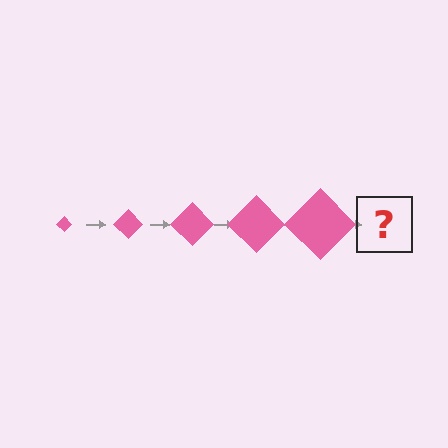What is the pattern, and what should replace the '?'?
The pattern is that the diamond gets progressively larger each step. The '?' should be a pink diamond, larger than the previous one.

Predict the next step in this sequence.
The next step is a pink diamond, larger than the previous one.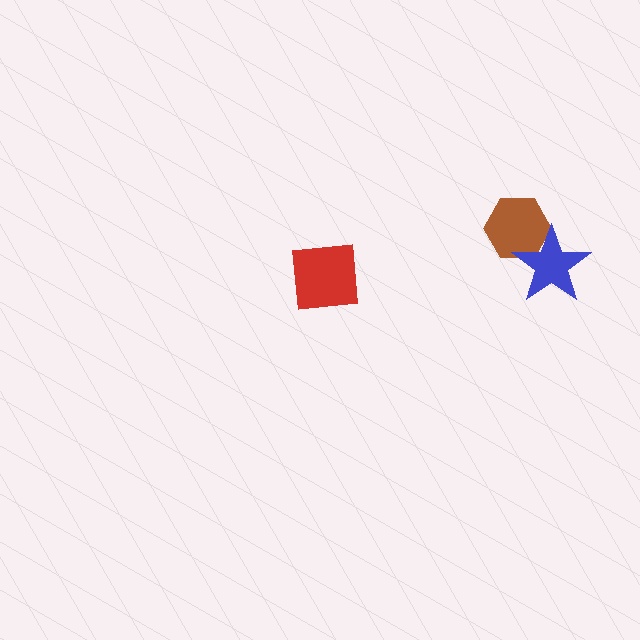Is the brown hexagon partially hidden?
Yes, it is partially covered by another shape.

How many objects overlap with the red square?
0 objects overlap with the red square.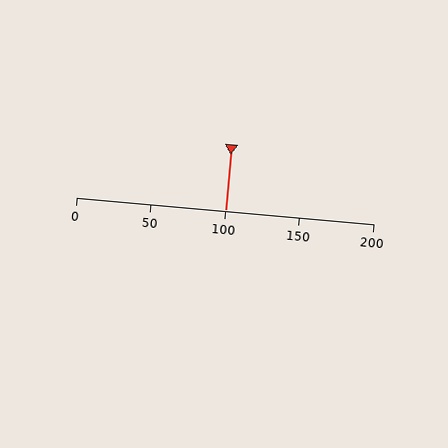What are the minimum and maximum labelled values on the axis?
The axis runs from 0 to 200.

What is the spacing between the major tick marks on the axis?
The major ticks are spaced 50 apart.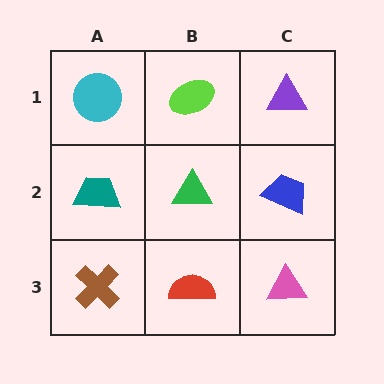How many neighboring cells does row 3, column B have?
3.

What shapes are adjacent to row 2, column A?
A cyan circle (row 1, column A), a brown cross (row 3, column A), a green triangle (row 2, column B).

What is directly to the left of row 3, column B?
A brown cross.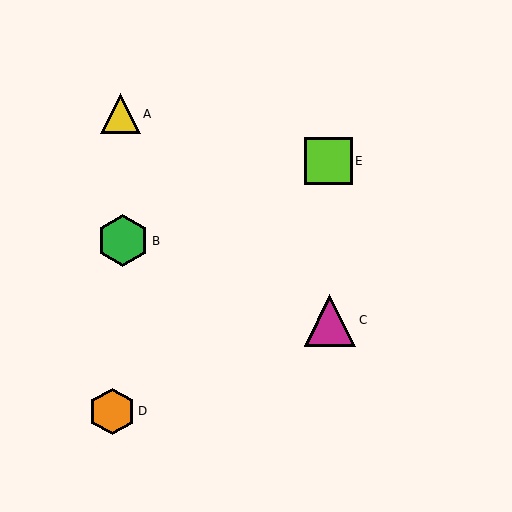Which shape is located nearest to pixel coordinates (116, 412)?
The orange hexagon (labeled D) at (112, 411) is nearest to that location.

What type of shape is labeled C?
Shape C is a magenta triangle.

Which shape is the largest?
The green hexagon (labeled B) is the largest.